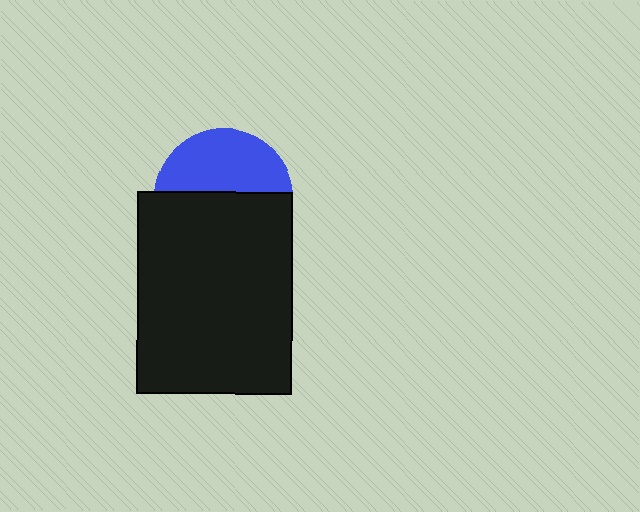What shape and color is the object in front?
The object in front is a black rectangle.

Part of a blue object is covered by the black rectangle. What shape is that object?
It is a circle.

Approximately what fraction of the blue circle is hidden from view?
Roughly 56% of the blue circle is hidden behind the black rectangle.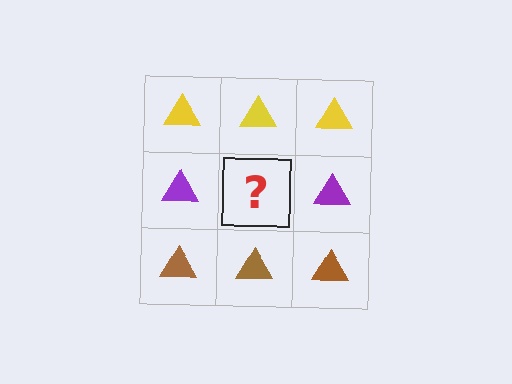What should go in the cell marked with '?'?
The missing cell should contain a purple triangle.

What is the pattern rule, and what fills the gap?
The rule is that each row has a consistent color. The gap should be filled with a purple triangle.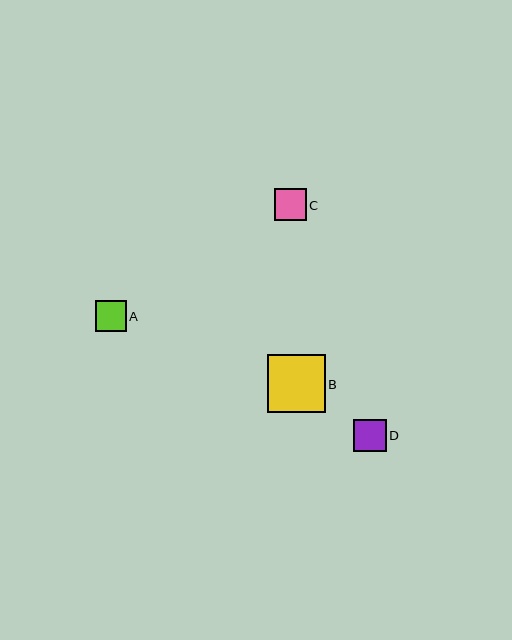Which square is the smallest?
Square A is the smallest with a size of approximately 31 pixels.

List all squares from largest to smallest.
From largest to smallest: B, D, C, A.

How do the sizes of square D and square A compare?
Square D and square A are approximately the same size.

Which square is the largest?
Square B is the largest with a size of approximately 58 pixels.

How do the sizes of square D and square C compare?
Square D and square C are approximately the same size.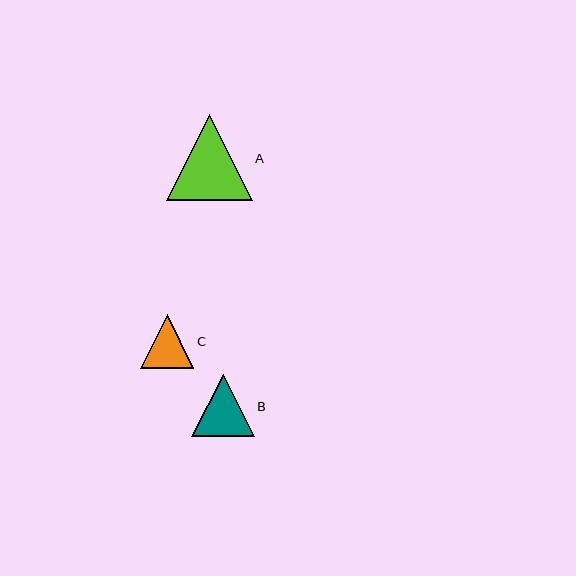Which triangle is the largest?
Triangle A is the largest with a size of approximately 85 pixels.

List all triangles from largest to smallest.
From largest to smallest: A, B, C.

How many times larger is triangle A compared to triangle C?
Triangle A is approximately 1.6 times the size of triangle C.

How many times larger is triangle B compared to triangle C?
Triangle B is approximately 1.2 times the size of triangle C.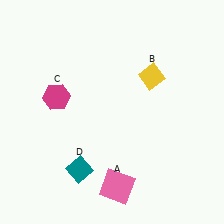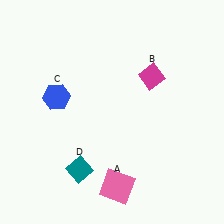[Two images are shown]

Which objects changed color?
B changed from yellow to magenta. C changed from magenta to blue.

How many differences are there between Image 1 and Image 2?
There are 2 differences between the two images.